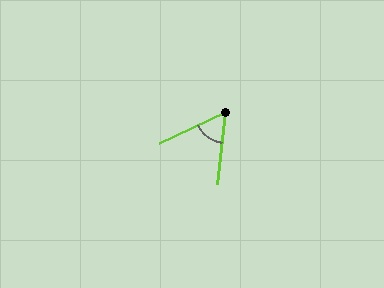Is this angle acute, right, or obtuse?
It is acute.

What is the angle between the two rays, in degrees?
Approximately 58 degrees.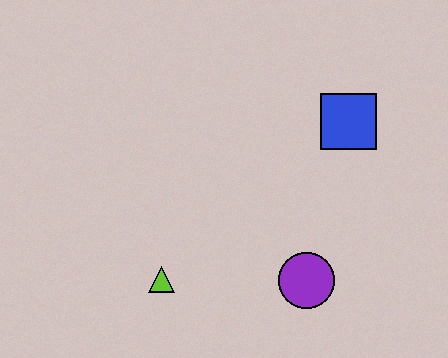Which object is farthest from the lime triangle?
The blue square is farthest from the lime triangle.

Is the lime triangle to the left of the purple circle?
Yes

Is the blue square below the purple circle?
No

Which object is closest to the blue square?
The purple circle is closest to the blue square.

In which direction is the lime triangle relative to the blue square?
The lime triangle is to the left of the blue square.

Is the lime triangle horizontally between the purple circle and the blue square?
No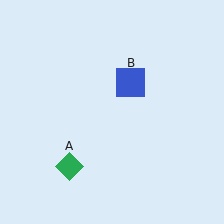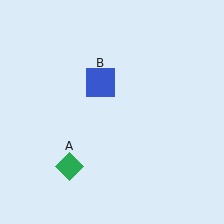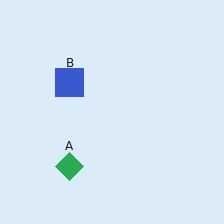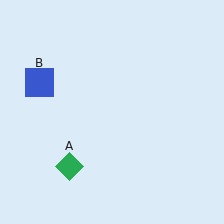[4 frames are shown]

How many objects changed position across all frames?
1 object changed position: blue square (object B).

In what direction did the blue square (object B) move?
The blue square (object B) moved left.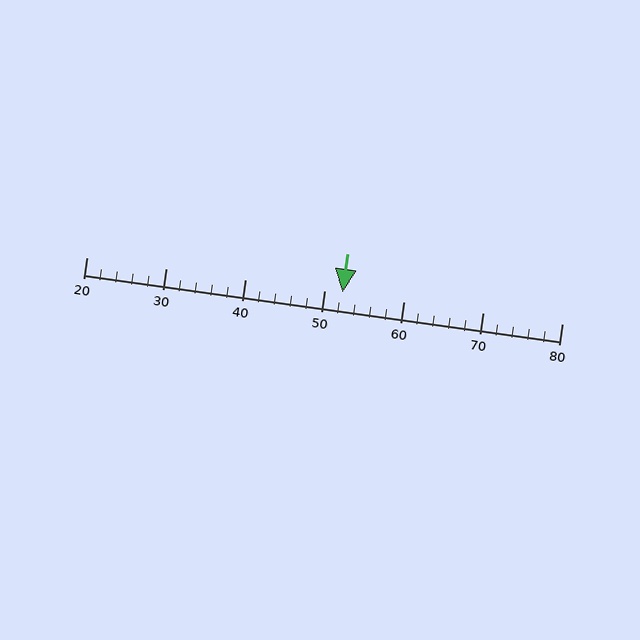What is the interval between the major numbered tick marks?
The major tick marks are spaced 10 units apart.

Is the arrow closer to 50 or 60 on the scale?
The arrow is closer to 50.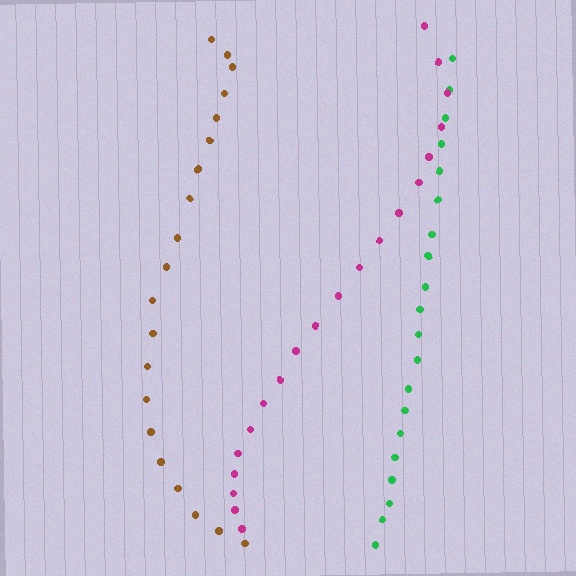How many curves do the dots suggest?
There are 3 distinct paths.